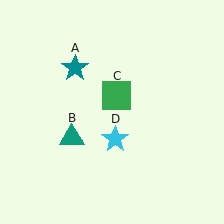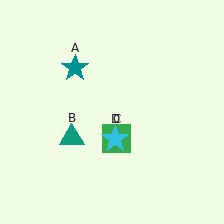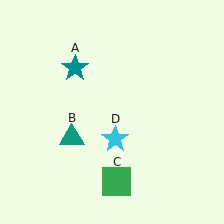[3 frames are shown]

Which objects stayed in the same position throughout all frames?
Teal star (object A) and teal triangle (object B) and cyan star (object D) remained stationary.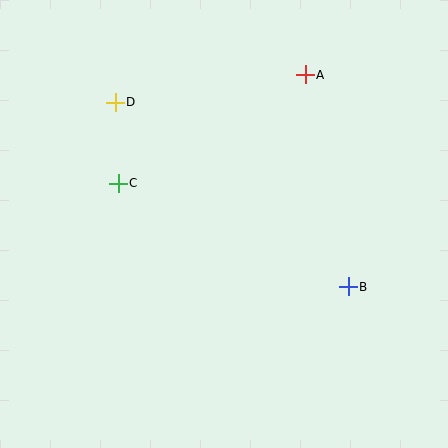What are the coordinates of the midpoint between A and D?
The midpoint between A and D is at (210, 88).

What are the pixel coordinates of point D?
Point D is at (115, 102).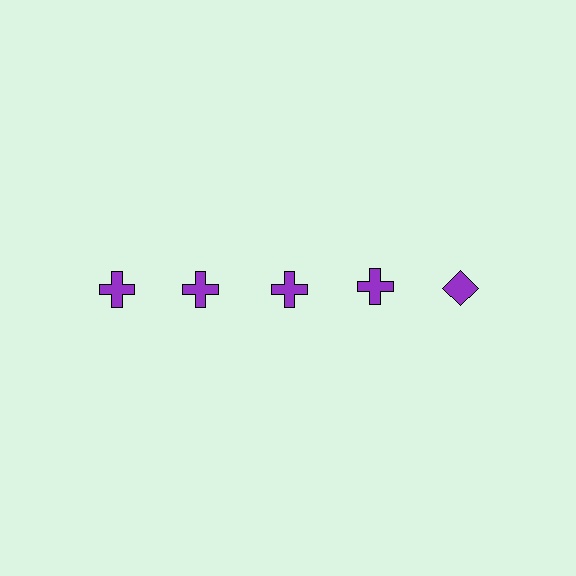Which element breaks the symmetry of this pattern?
The purple diamond in the top row, rightmost column breaks the symmetry. All other shapes are purple crosses.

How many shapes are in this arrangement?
There are 5 shapes arranged in a grid pattern.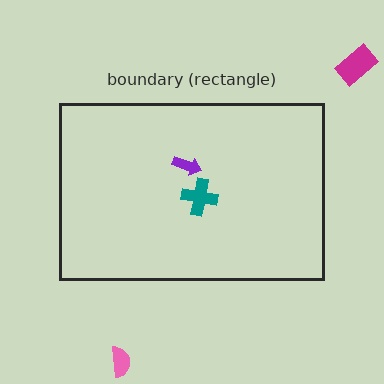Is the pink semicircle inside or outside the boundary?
Outside.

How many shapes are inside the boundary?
2 inside, 2 outside.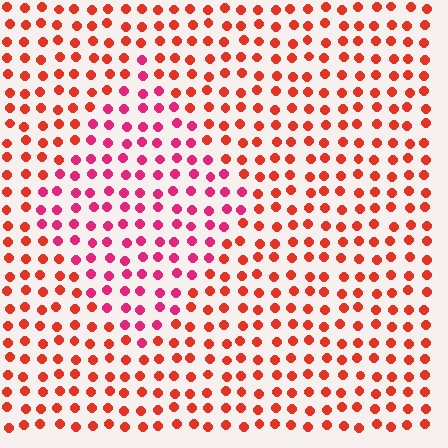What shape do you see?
I see a diamond.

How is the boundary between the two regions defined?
The boundary is defined purely by a slight shift in hue (about 32 degrees). Spacing, size, and orientation are identical on both sides.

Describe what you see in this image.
The image is filled with small red elements in a uniform arrangement. A diamond-shaped region is visible where the elements are tinted to a slightly different hue, forming a subtle color boundary.